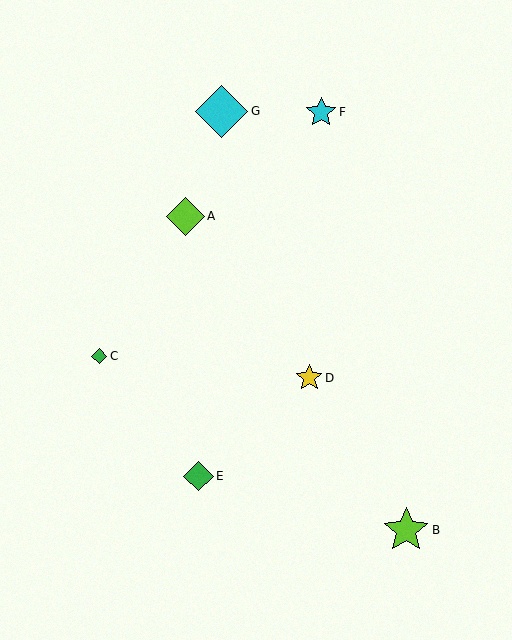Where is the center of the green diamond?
The center of the green diamond is at (99, 356).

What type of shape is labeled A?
Shape A is a lime diamond.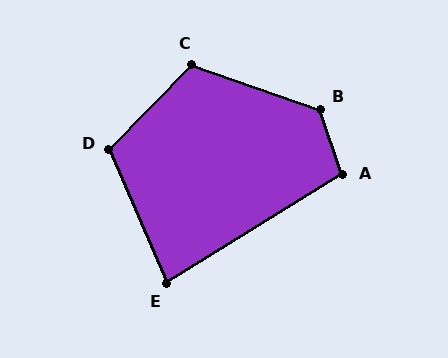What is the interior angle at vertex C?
Approximately 115 degrees (obtuse).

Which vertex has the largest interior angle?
B, at approximately 128 degrees.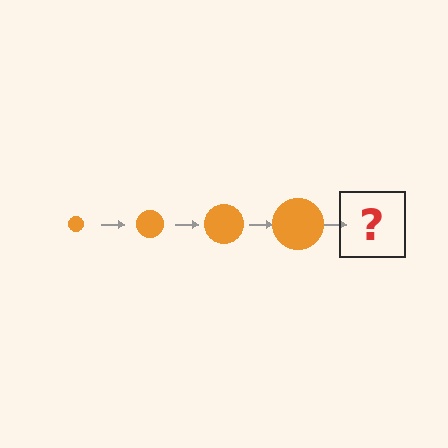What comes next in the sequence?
The next element should be an orange circle, larger than the previous one.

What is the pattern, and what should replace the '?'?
The pattern is that the circle gets progressively larger each step. The '?' should be an orange circle, larger than the previous one.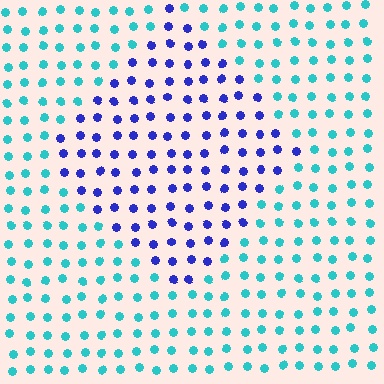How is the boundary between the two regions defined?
The boundary is defined purely by a slight shift in hue (about 59 degrees). Spacing, size, and orientation are identical on both sides.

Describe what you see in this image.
The image is filled with small cyan elements in a uniform arrangement. A diamond-shaped region is visible where the elements are tinted to a slightly different hue, forming a subtle color boundary.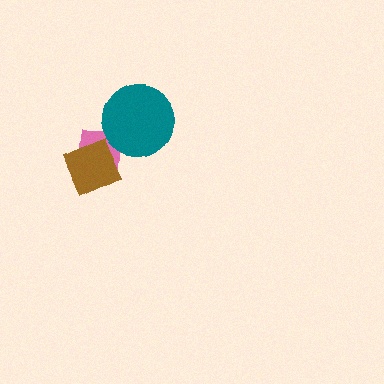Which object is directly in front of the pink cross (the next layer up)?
The brown diamond is directly in front of the pink cross.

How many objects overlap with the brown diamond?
1 object overlaps with the brown diamond.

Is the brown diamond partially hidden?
No, no other shape covers it.